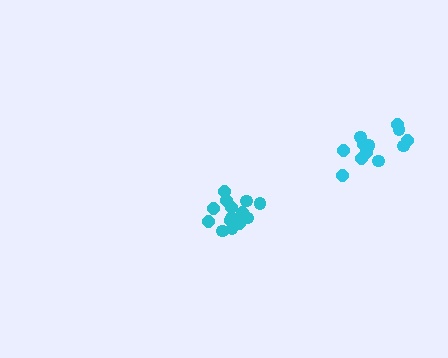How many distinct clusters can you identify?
There are 2 distinct clusters.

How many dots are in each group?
Group 1: 15 dots, Group 2: 12 dots (27 total).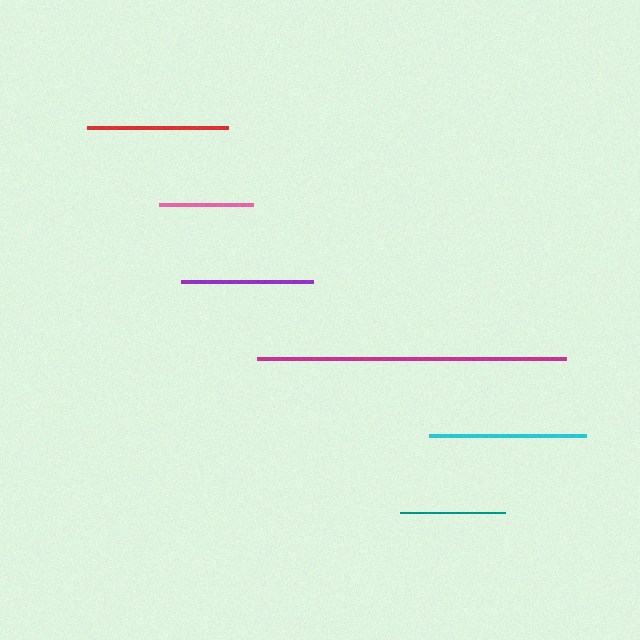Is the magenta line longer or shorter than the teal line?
The magenta line is longer than the teal line.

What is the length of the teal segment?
The teal segment is approximately 106 pixels long.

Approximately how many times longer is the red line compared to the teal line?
The red line is approximately 1.3 times the length of the teal line.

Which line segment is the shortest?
The pink line is the shortest at approximately 93 pixels.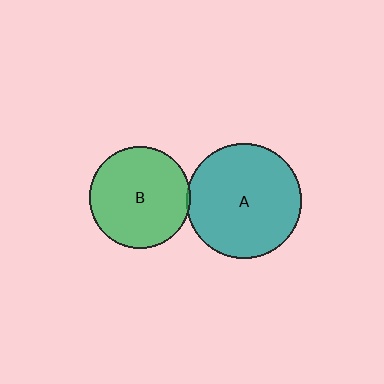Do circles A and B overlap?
Yes.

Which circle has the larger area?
Circle A (teal).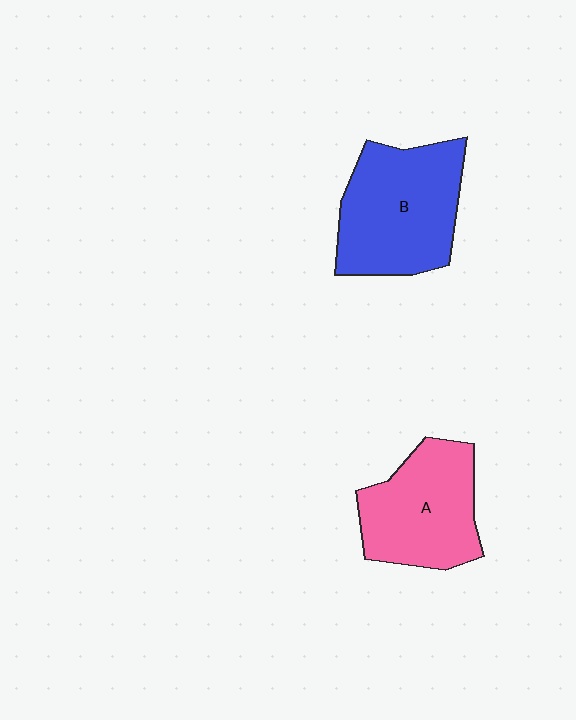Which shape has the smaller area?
Shape A (pink).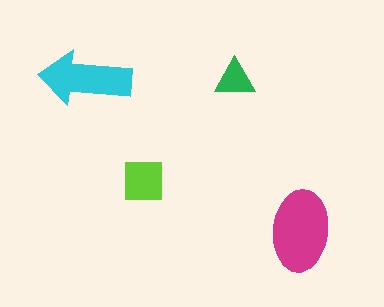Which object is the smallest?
The green triangle.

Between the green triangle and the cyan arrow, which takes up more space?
The cyan arrow.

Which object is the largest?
The magenta ellipse.